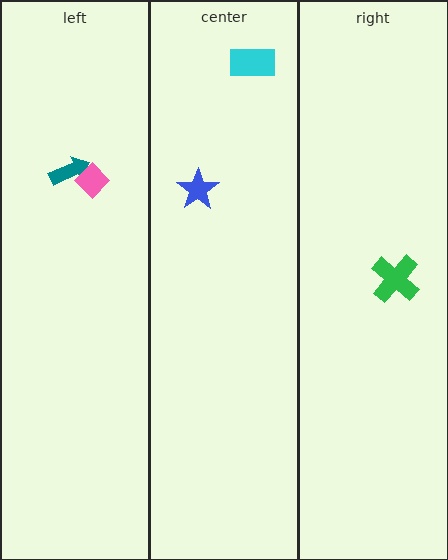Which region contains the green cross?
The right region.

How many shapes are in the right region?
1.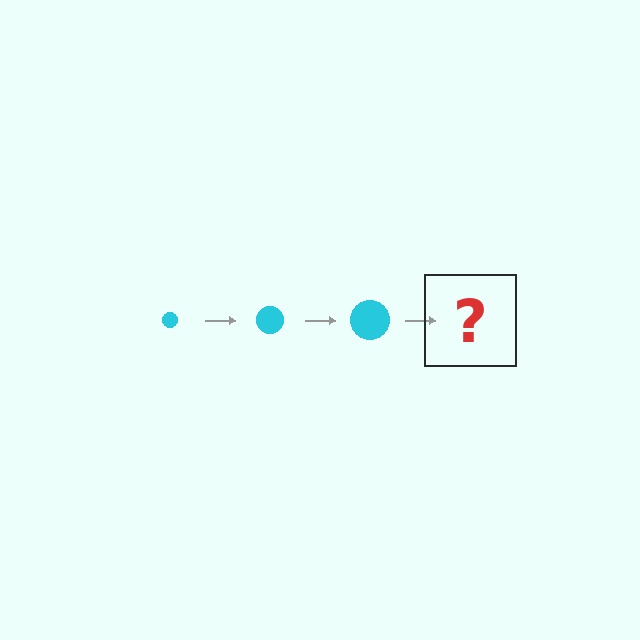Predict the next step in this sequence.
The next step is a cyan circle, larger than the previous one.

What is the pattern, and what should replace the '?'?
The pattern is that the circle gets progressively larger each step. The '?' should be a cyan circle, larger than the previous one.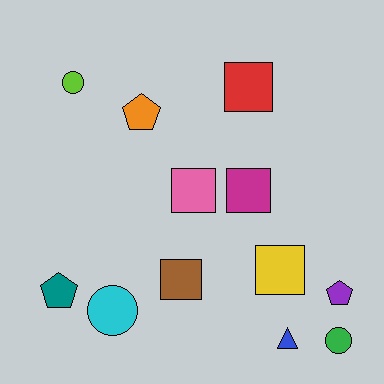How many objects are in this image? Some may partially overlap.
There are 12 objects.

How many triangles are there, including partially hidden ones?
There is 1 triangle.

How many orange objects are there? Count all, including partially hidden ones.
There is 1 orange object.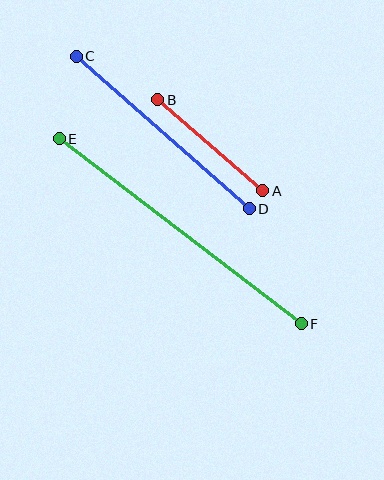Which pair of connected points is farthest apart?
Points E and F are farthest apart.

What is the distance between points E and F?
The distance is approximately 305 pixels.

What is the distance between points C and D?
The distance is approximately 231 pixels.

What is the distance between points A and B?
The distance is approximately 139 pixels.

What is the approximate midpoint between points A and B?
The midpoint is at approximately (210, 145) pixels.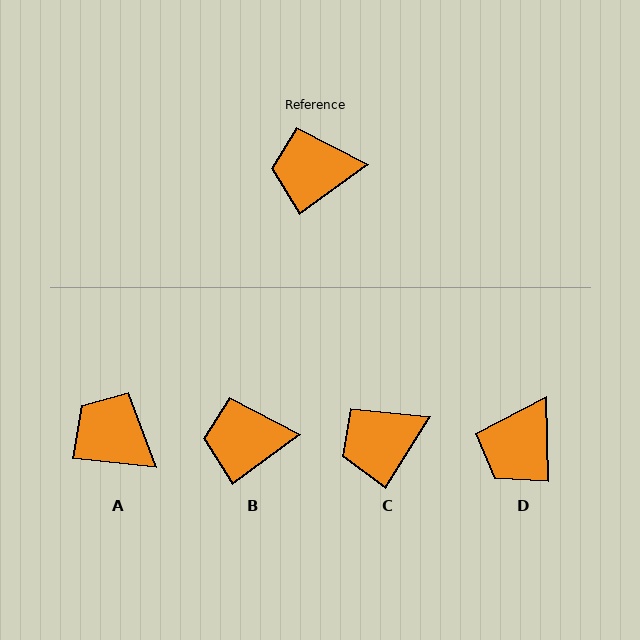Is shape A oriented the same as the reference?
No, it is off by about 42 degrees.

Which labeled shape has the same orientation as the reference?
B.